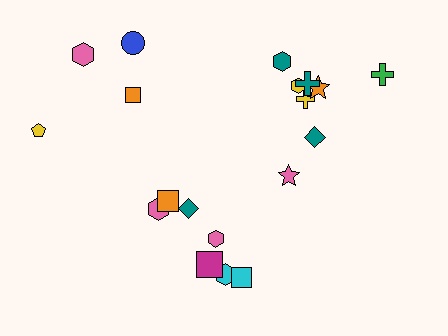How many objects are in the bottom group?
There are 7 objects.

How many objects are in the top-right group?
There are 8 objects.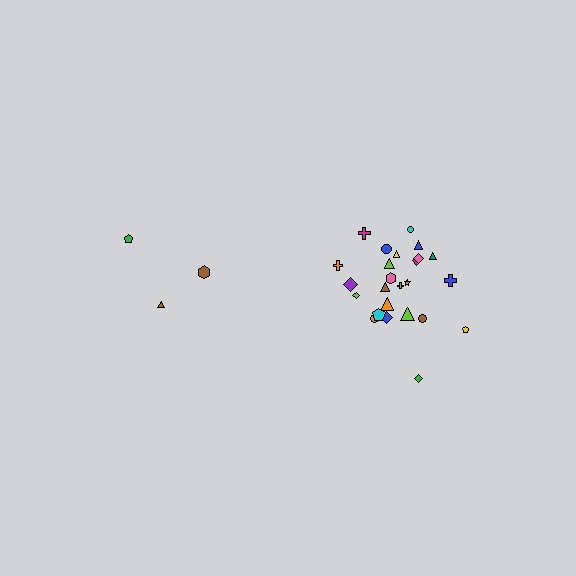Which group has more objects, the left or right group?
The right group.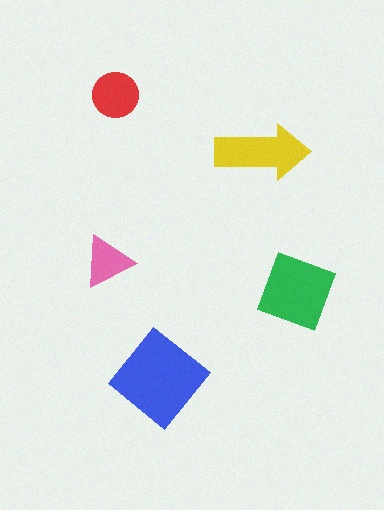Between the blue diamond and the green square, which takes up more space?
The blue diamond.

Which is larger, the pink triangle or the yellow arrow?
The yellow arrow.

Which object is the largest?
The blue diamond.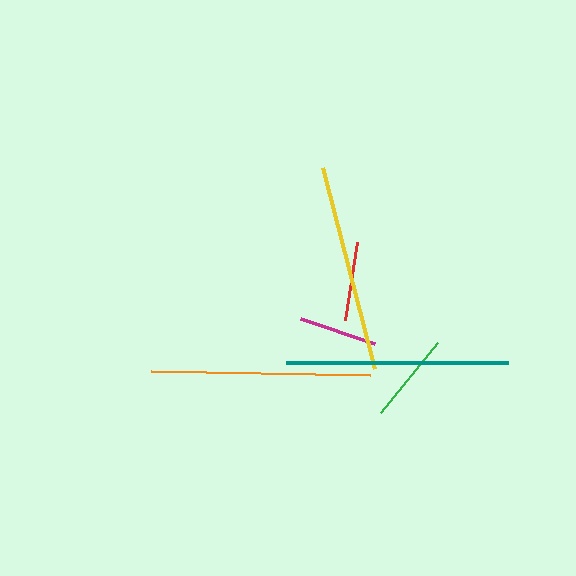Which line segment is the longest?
The teal line is the longest at approximately 222 pixels.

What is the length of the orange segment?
The orange segment is approximately 219 pixels long.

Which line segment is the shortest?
The magenta line is the shortest at approximately 78 pixels.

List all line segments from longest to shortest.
From longest to shortest: teal, orange, yellow, green, red, magenta.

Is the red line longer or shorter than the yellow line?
The yellow line is longer than the red line.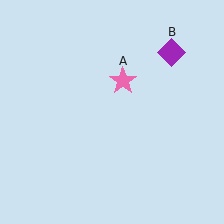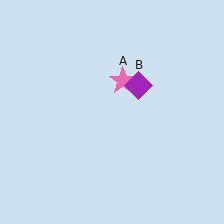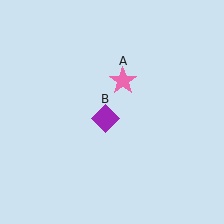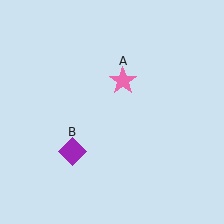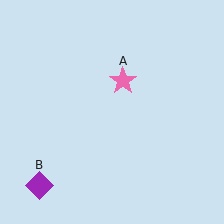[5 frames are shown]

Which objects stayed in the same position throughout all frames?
Pink star (object A) remained stationary.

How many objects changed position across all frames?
1 object changed position: purple diamond (object B).